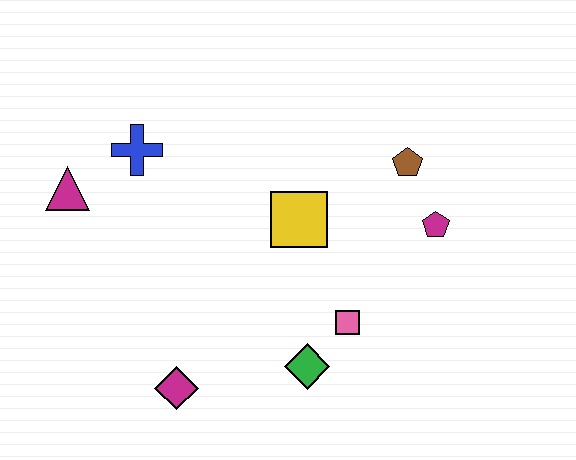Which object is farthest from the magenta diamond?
The brown pentagon is farthest from the magenta diamond.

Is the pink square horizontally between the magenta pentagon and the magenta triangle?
Yes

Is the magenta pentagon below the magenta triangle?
Yes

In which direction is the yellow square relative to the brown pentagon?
The yellow square is to the left of the brown pentagon.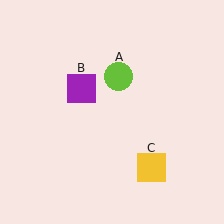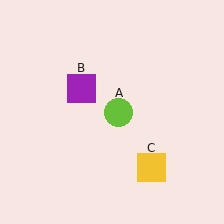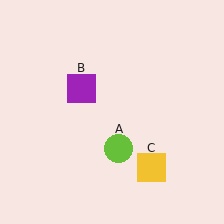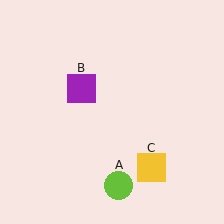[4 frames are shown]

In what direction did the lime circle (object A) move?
The lime circle (object A) moved down.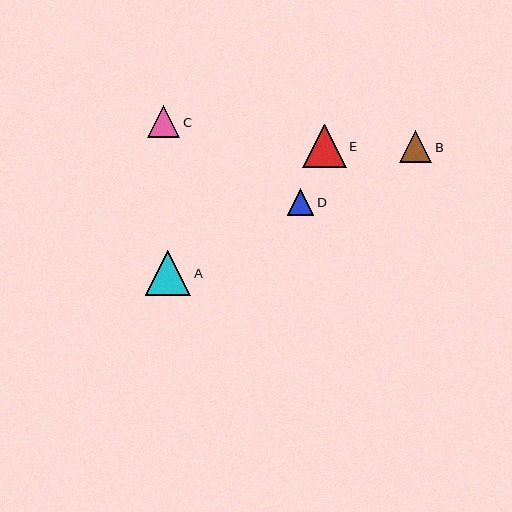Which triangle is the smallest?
Triangle D is the smallest with a size of approximately 27 pixels.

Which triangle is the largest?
Triangle A is the largest with a size of approximately 46 pixels.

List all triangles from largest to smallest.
From largest to smallest: A, E, C, B, D.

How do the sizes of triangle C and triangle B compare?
Triangle C and triangle B are approximately the same size.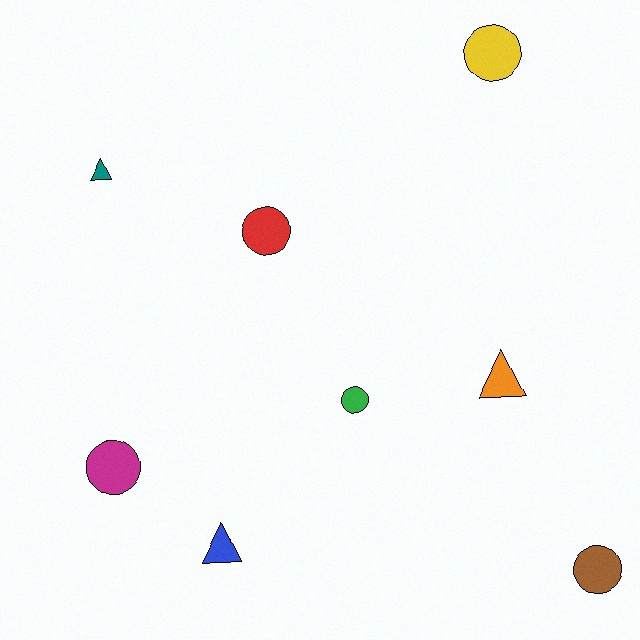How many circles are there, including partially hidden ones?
There are 5 circles.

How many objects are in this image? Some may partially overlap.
There are 8 objects.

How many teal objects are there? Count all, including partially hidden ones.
There is 1 teal object.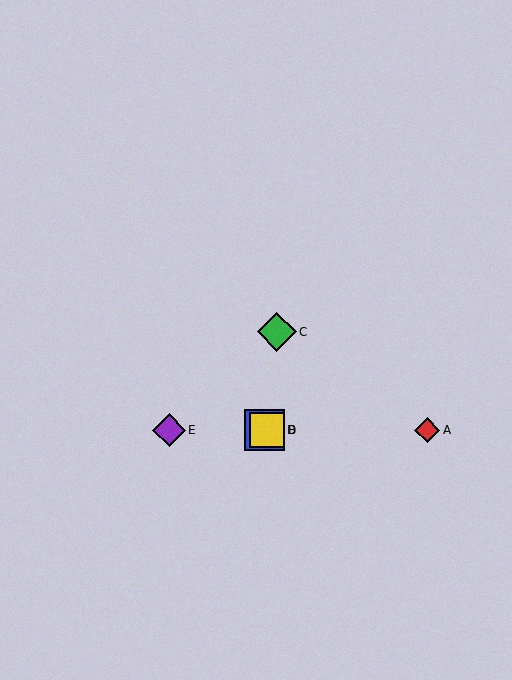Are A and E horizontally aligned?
Yes, both are at y≈430.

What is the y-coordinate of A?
Object A is at y≈430.